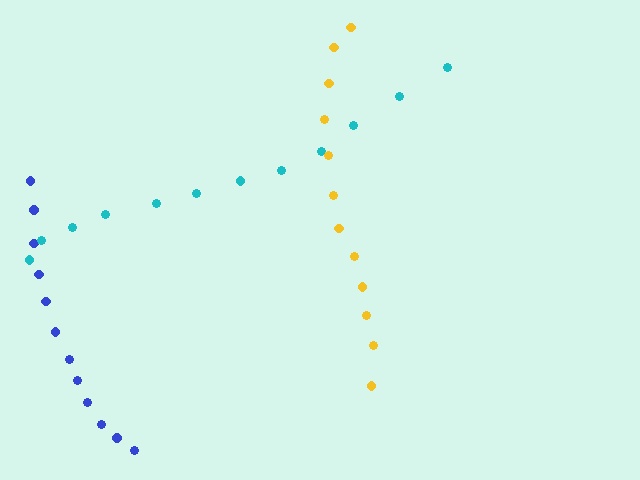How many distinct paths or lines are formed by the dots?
There are 3 distinct paths.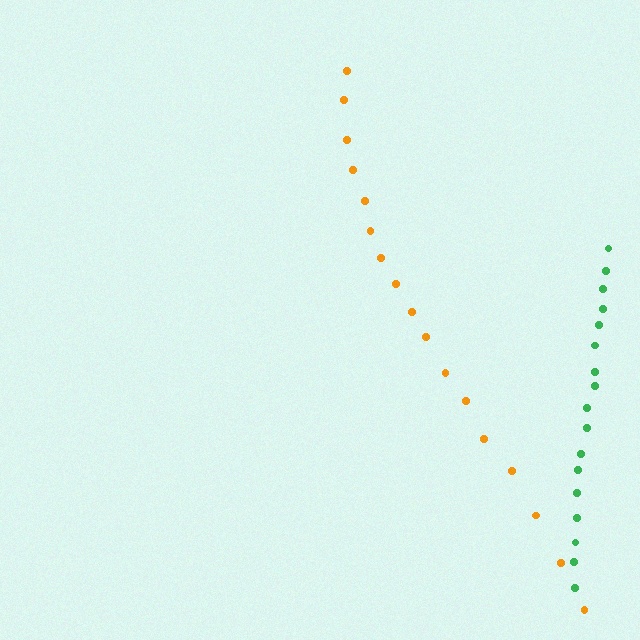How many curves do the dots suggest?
There are 2 distinct paths.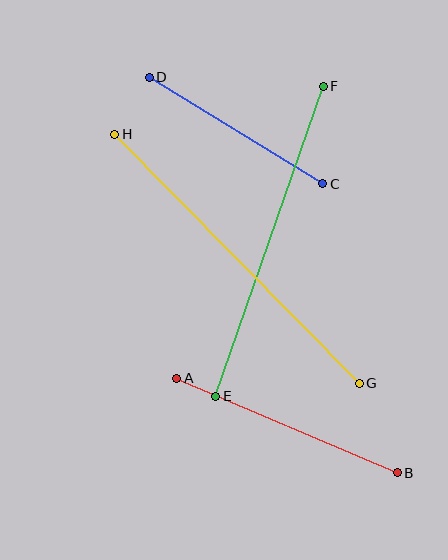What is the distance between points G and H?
The distance is approximately 349 pixels.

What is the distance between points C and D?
The distance is approximately 204 pixels.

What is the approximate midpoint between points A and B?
The midpoint is at approximately (287, 425) pixels.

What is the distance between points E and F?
The distance is approximately 328 pixels.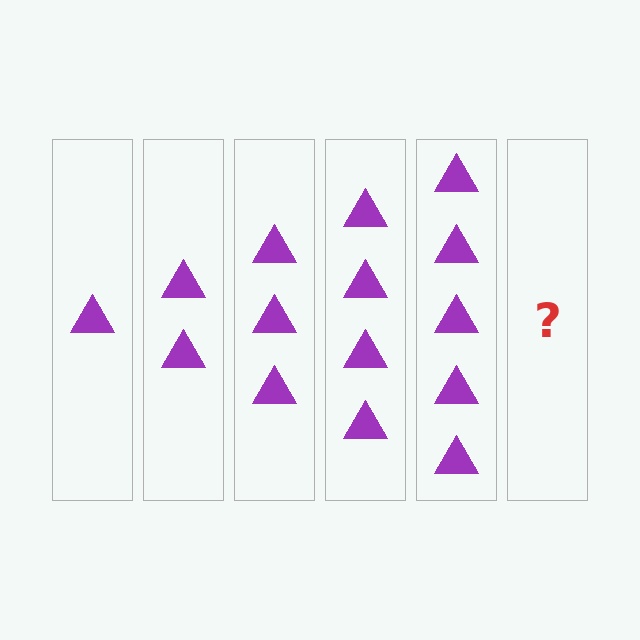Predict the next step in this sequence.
The next step is 6 triangles.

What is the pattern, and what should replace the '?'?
The pattern is that each step adds one more triangle. The '?' should be 6 triangles.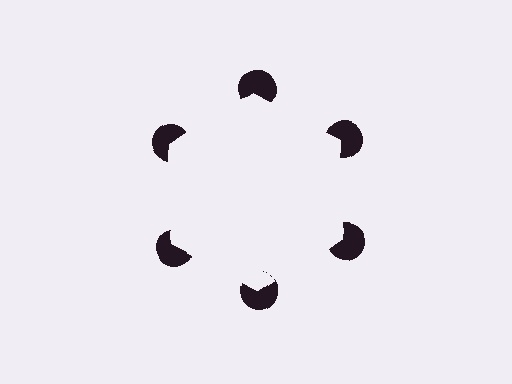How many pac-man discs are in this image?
There are 6 — one at each vertex of the illusory hexagon.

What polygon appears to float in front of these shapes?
An illusory hexagon — its edges are inferred from the aligned wedge cuts in the pac-man discs, not physically drawn.